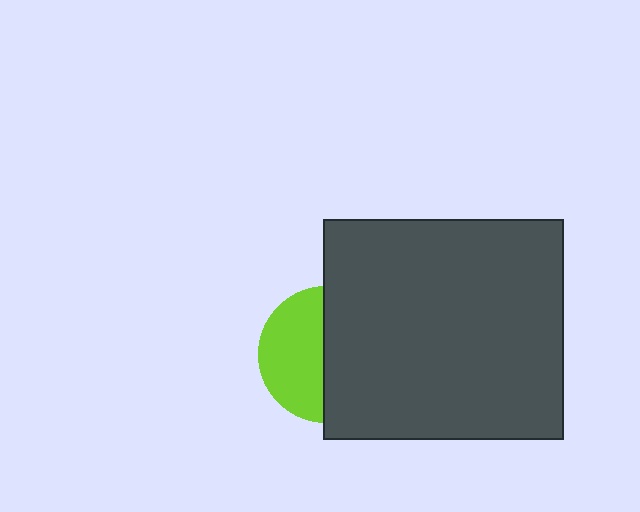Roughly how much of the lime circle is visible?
About half of it is visible (roughly 47%).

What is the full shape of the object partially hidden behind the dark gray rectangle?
The partially hidden object is a lime circle.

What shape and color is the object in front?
The object in front is a dark gray rectangle.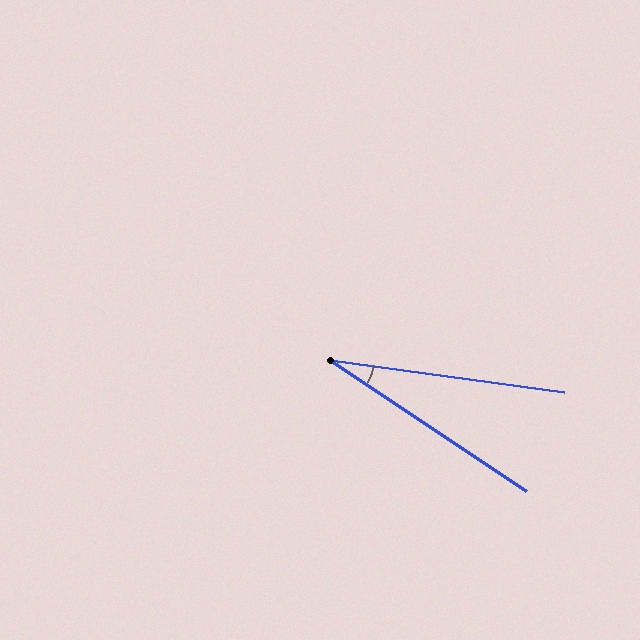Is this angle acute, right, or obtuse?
It is acute.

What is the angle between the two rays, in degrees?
Approximately 26 degrees.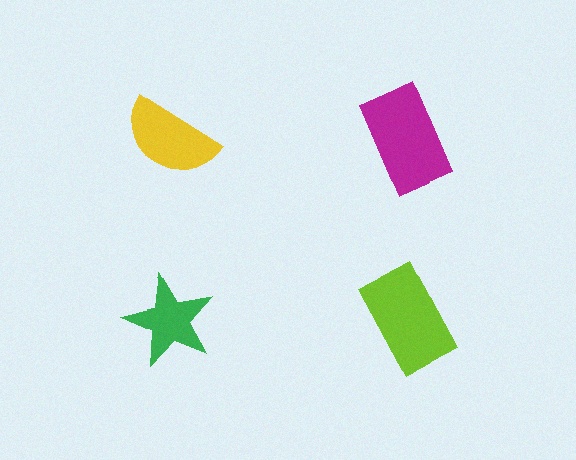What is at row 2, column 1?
A green star.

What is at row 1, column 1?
A yellow semicircle.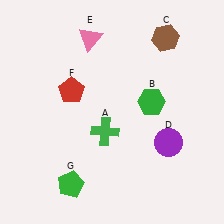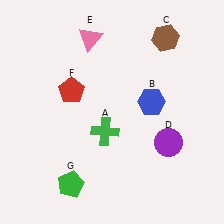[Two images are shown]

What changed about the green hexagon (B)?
In Image 1, B is green. In Image 2, it changed to blue.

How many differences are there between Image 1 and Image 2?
There is 1 difference between the two images.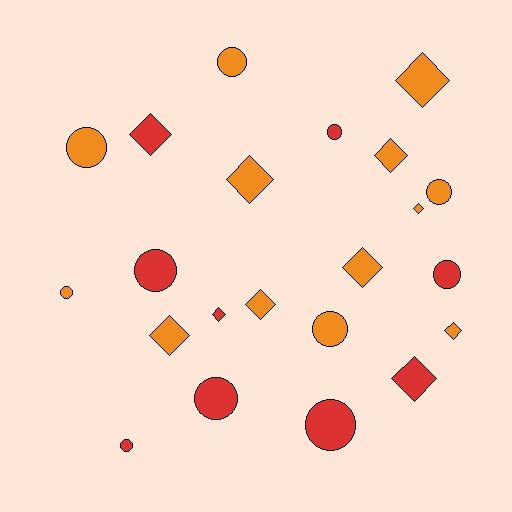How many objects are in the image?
There are 22 objects.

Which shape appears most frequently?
Diamond, with 11 objects.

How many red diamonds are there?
There are 3 red diamonds.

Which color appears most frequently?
Orange, with 13 objects.